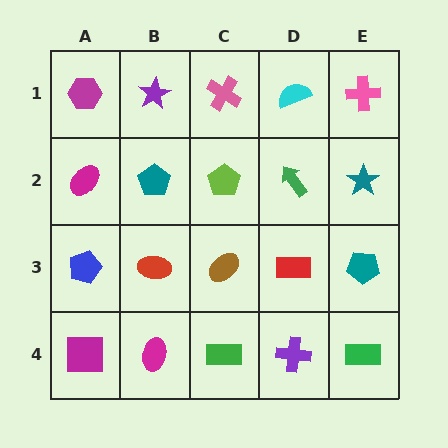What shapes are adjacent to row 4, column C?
A brown ellipse (row 3, column C), a magenta ellipse (row 4, column B), a purple cross (row 4, column D).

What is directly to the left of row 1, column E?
A cyan semicircle.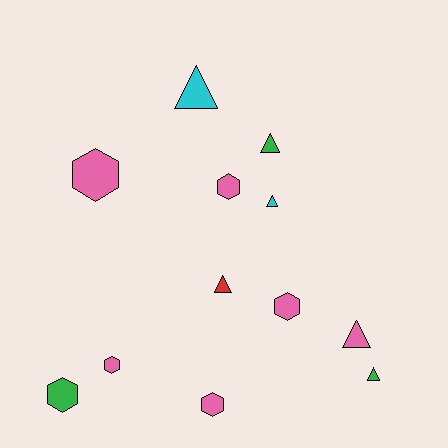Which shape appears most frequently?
Hexagon, with 6 objects.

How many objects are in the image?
There are 12 objects.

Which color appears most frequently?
Pink, with 6 objects.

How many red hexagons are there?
There are no red hexagons.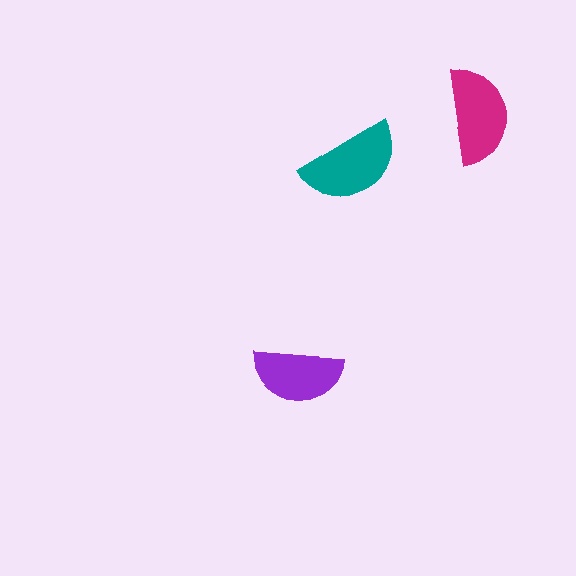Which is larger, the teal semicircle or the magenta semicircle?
The teal one.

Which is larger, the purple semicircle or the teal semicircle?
The teal one.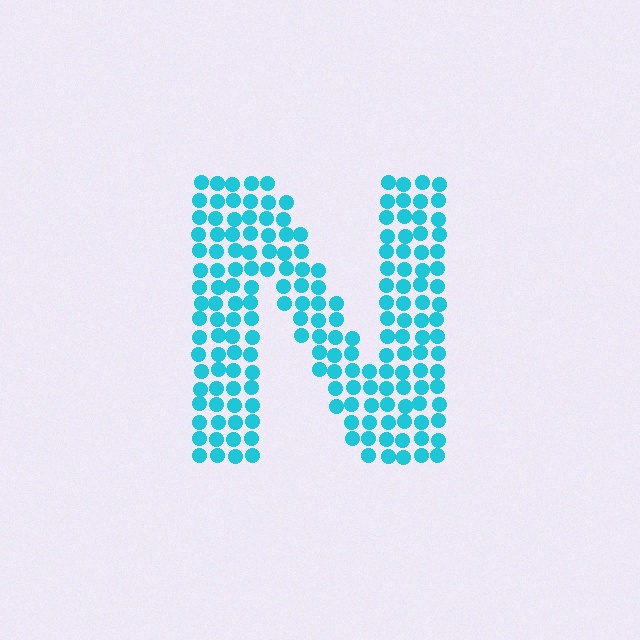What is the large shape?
The large shape is the letter N.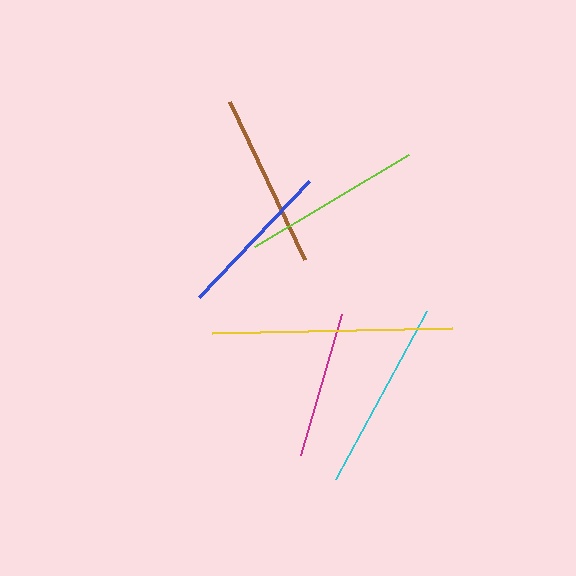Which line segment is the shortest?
The magenta line is the shortest at approximately 147 pixels.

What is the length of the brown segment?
The brown segment is approximately 175 pixels long.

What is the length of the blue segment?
The blue segment is approximately 160 pixels long.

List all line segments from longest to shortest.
From longest to shortest: yellow, cyan, lime, brown, blue, magenta.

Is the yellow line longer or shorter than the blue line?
The yellow line is longer than the blue line.